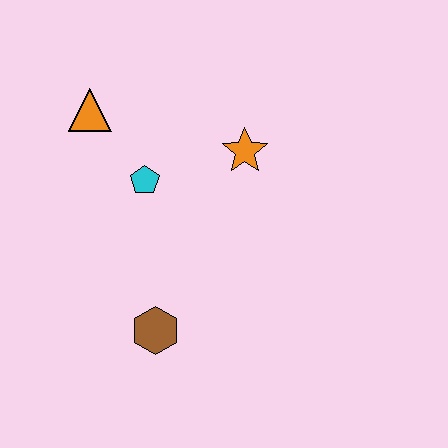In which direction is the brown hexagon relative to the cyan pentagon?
The brown hexagon is below the cyan pentagon.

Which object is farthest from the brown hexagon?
The orange triangle is farthest from the brown hexagon.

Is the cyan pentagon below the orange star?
Yes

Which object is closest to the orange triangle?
The cyan pentagon is closest to the orange triangle.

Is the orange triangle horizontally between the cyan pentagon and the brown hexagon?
No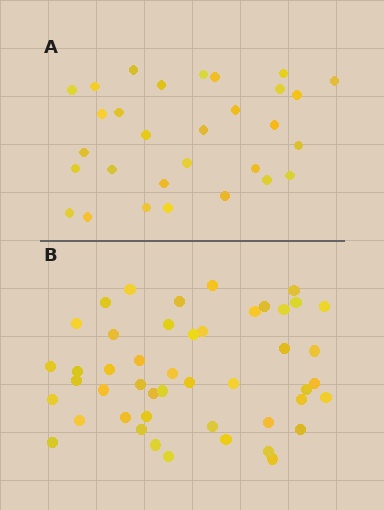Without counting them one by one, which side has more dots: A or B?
Region B (the bottom region) has more dots.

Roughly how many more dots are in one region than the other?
Region B has approximately 15 more dots than region A.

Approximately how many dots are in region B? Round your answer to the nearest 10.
About 50 dots. (The exact count is 47, which rounds to 50.)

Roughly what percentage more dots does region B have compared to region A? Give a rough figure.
About 55% more.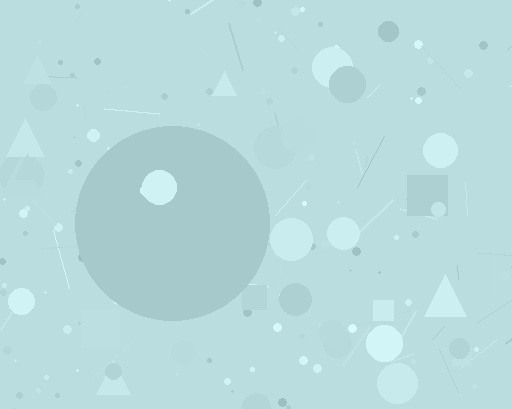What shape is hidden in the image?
A circle is hidden in the image.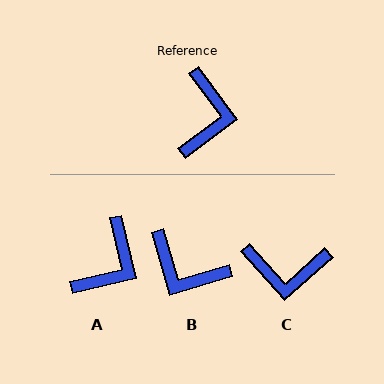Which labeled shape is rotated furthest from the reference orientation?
B, about 110 degrees away.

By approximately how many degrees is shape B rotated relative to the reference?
Approximately 110 degrees clockwise.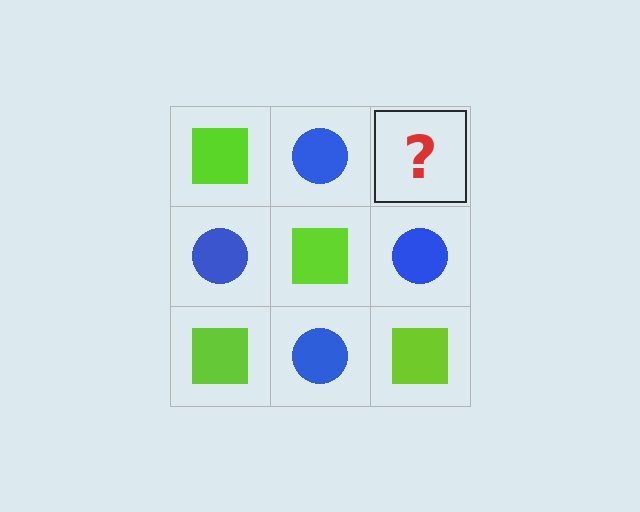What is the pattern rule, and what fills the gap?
The rule is that it alternates lime square and blue circle in a checkerboard pattern. The gap should be filled with a lime square.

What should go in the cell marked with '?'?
The missing cell should contain a lime square.